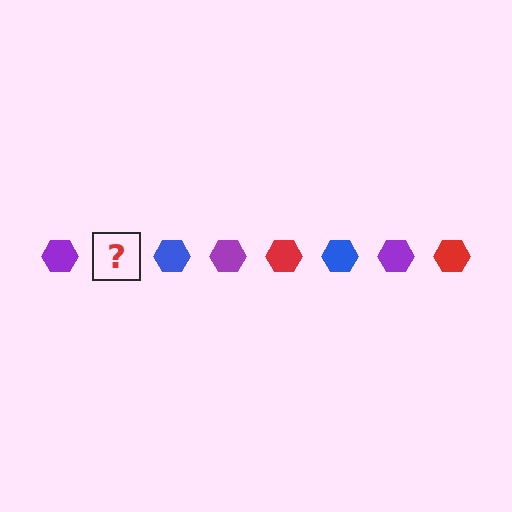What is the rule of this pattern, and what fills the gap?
The rule is that the pattern cycles through purple, red, blue hexagons. The gap should be filled with a red hexagon.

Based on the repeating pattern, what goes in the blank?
The blank should be a red hexagon.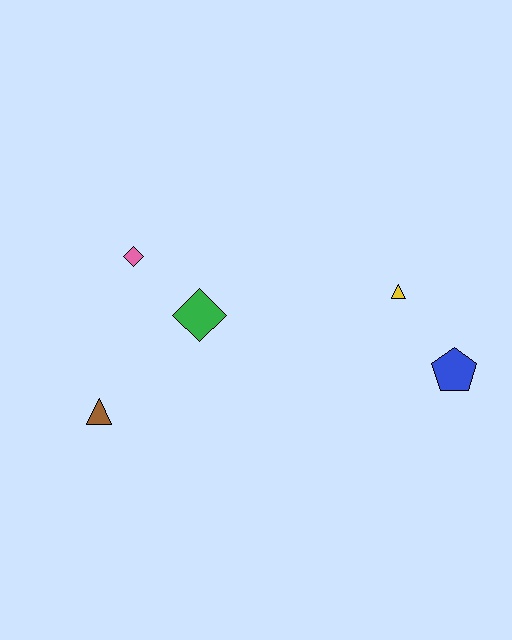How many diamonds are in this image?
There are 2 diamonds.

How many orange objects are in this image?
There are no orange objects.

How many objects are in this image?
There are 5 objects.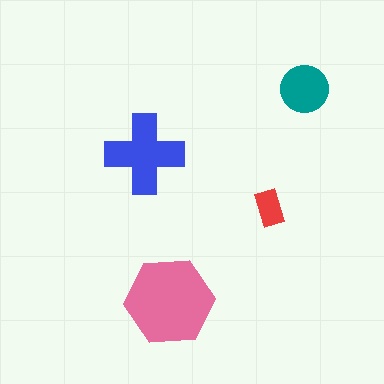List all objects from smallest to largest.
The red rectangle, the teal circle, the blue cross, the pink hexagon.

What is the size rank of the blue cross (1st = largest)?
2nd.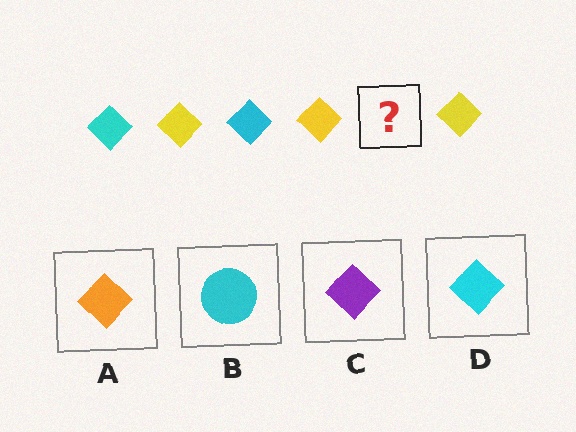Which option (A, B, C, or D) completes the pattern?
D.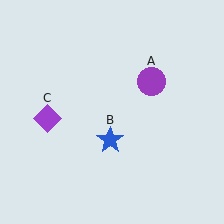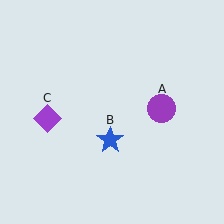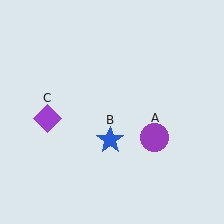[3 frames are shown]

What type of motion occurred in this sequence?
The purple circle (object A) rotated clockwise around the center of the scene.